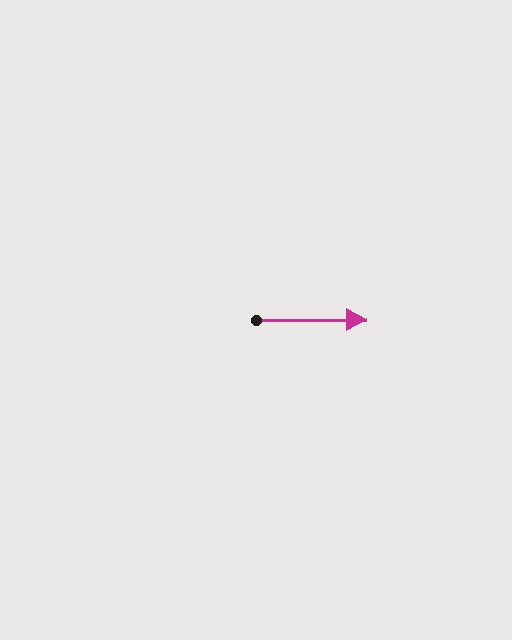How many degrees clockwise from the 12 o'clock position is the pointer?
Approximately 90 degrees.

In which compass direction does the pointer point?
East.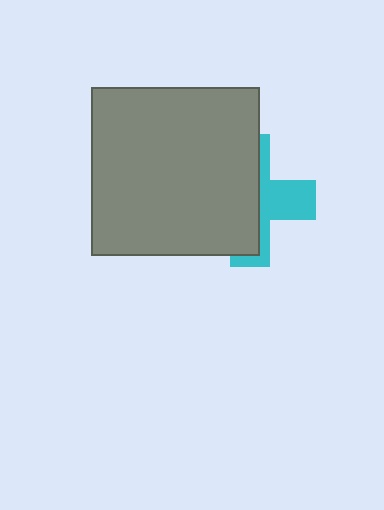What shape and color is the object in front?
The object in front is a gray square.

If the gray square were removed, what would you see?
You would see the complete cyan cross.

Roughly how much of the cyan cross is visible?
A small part of it is visible (roughly 39%).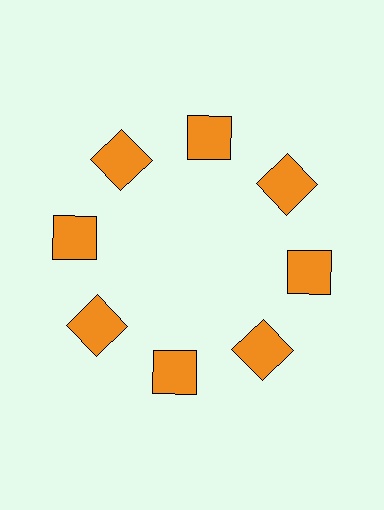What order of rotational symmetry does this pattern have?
This pattern has 8-fold rotational symmetry.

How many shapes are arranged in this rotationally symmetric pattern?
There are 8 shapes, arranged in 8 groups of 1.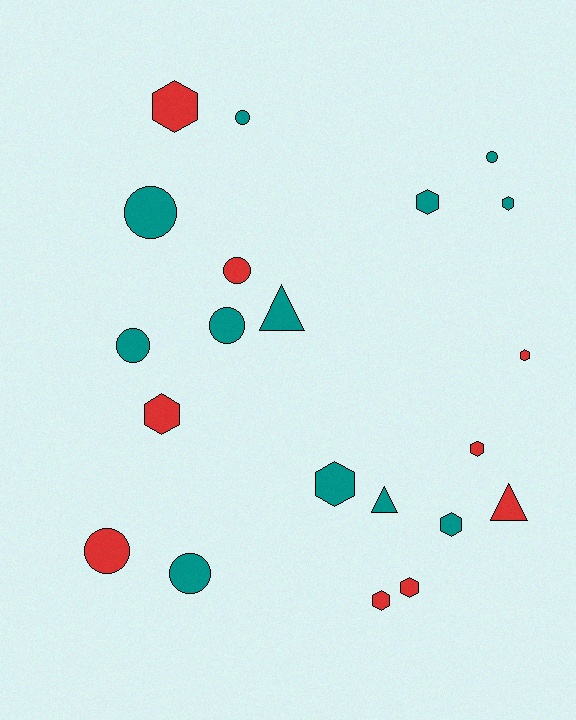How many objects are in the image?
There are 21 objects.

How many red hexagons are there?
There are 6 red hexagons.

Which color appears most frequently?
Teal, with 12 objects.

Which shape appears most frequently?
Hexagon, with 10 objects.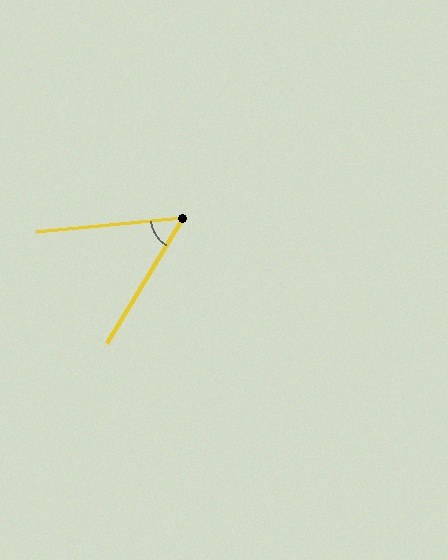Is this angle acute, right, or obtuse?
It is acute.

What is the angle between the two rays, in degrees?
Approximately 53 degrees.